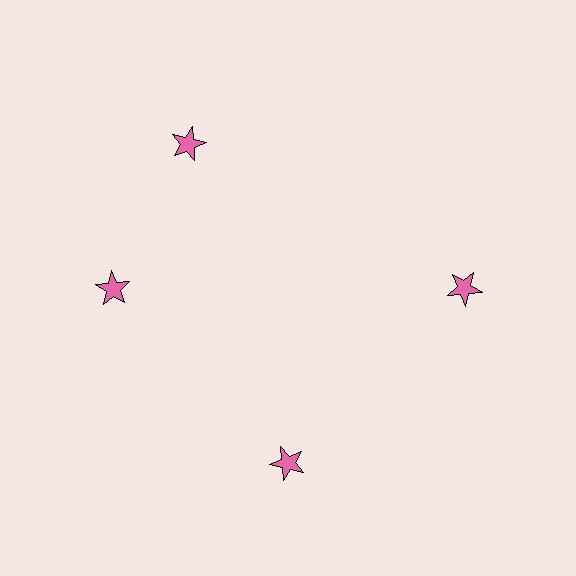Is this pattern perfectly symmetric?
No. The 4 pink stars are arranged in a ring, but one element near the 12 o'clock position is rotated out of alignment along the ring, breaking the 4-fold rotational symmetry.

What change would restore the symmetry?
The symmetry would be restored by rotating it back into even spacing with its neighbors so that all 4 stars sit at equal angles and equal distance from the center.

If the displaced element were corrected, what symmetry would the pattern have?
It would have 4-fold rotational symmetry — the pattern would map onto itself every 90 degrees.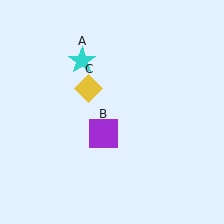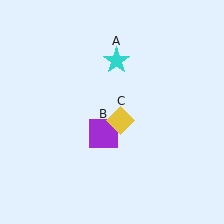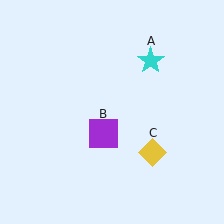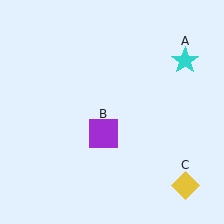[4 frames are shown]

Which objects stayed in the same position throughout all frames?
Purple square (object B) remained stationary.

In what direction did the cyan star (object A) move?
The cyan star (object A) moved right.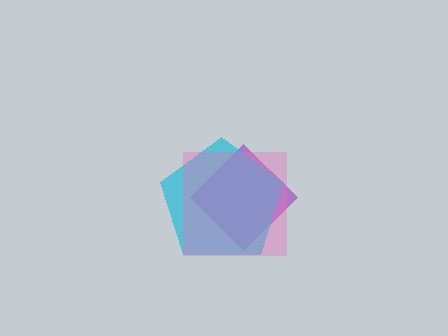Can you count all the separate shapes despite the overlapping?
Yes, there are 3 separate shapes.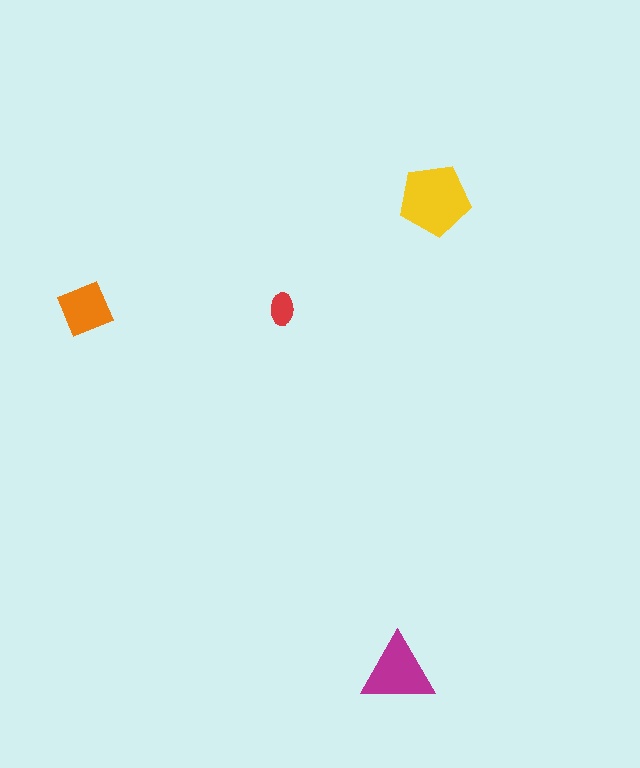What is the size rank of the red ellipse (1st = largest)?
4th.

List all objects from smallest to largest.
The red ellipse, the orange square, the magenta triangle, the yellow pentagon.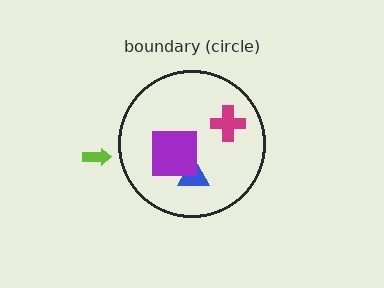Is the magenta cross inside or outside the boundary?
Inside.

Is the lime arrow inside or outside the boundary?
Outside.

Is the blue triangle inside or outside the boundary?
Inside.